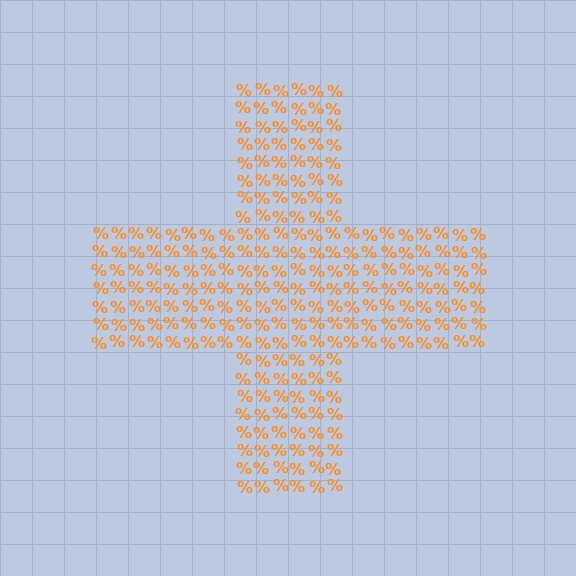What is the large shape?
The large shape is a cross.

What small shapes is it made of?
It is made of small percent signs.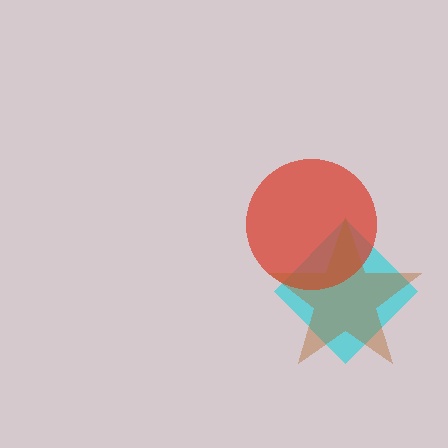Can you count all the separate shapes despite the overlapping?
Yes, there are 3 separate shapes.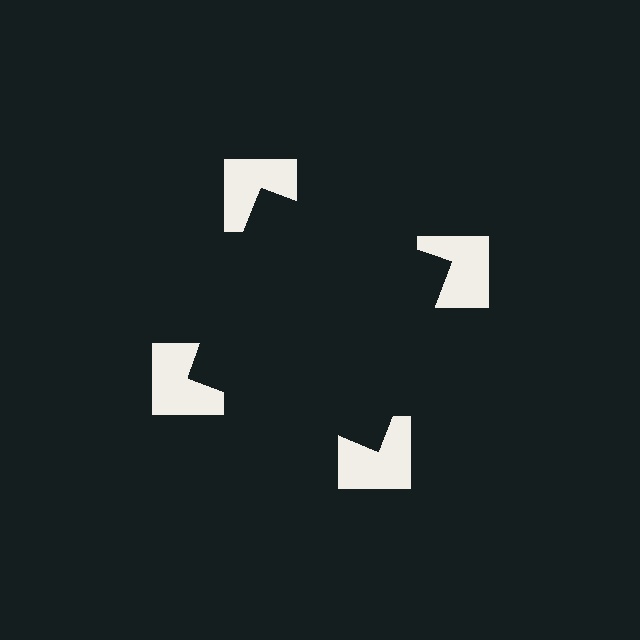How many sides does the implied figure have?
4 sides.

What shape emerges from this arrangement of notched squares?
An illusory square — its edges are inferred from the aligned wedge cuts in the notched squares, not physically drawn.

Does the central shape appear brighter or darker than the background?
It typically appears slightly darker than the background, even though no actual brightness change is drawn.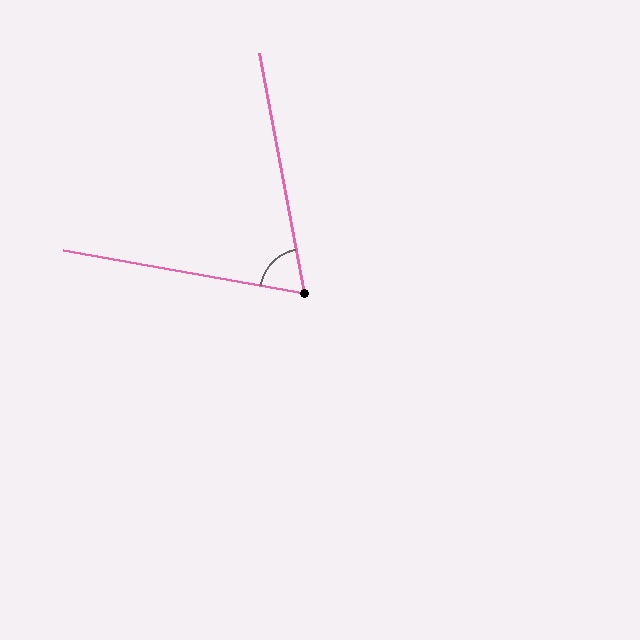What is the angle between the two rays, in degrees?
Approximately 69 degrees.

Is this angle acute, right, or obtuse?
It is acute.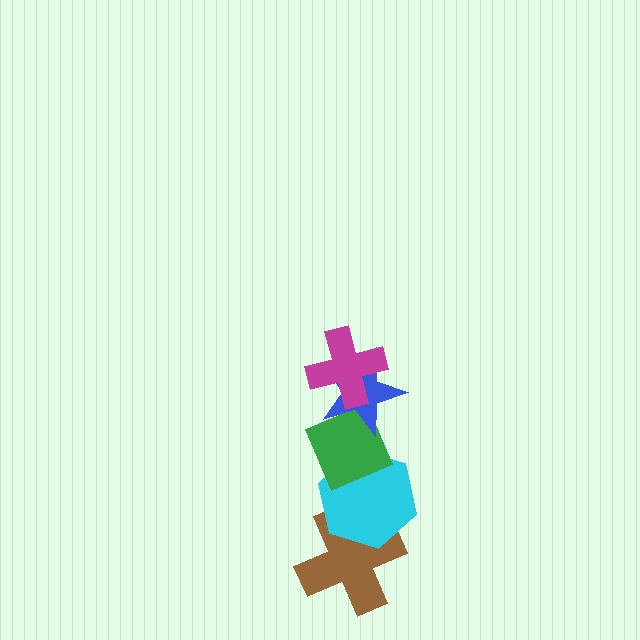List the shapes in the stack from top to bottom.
From top to bottom: the magenta cross, the blue star, the green diamond, the cyan hexagon, the brown cross.